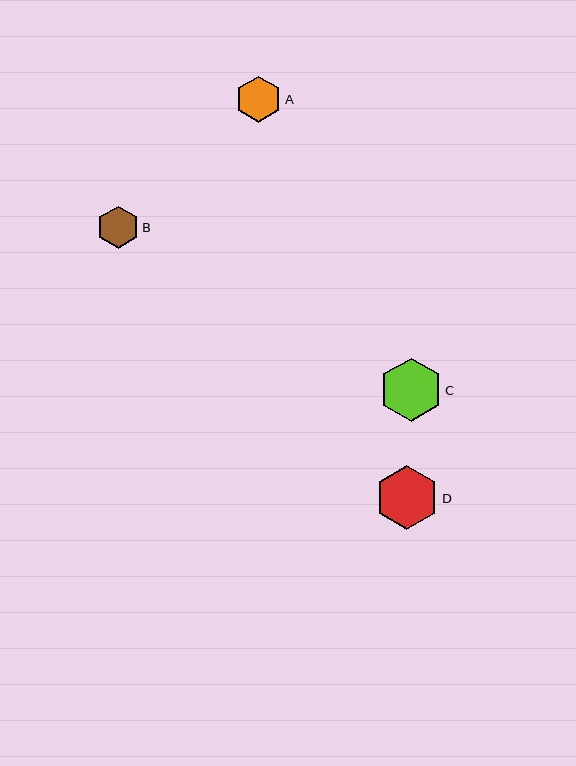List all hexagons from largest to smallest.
From largest to smallest: D, C, A, B.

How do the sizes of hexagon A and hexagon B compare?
Hexagon A and hexagon B are approximately the same size.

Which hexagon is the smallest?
Hexagon B is the smallest with a size of approximately 42 pixels.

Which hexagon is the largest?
Hexagon D is the largest with a size of approximately 64 pixels.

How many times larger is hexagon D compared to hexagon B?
Hexagon D is approximately 1.5 times the size of hexagon B.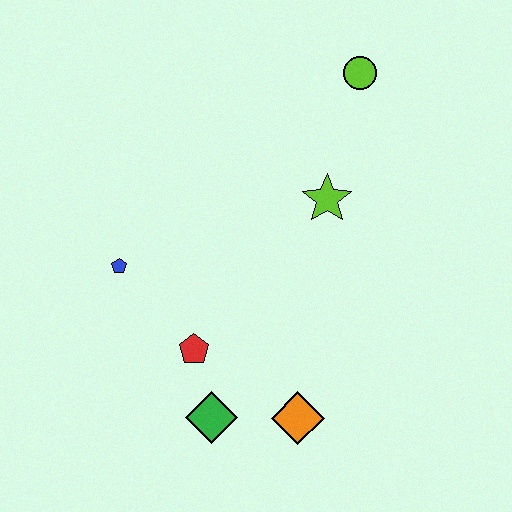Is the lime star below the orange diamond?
No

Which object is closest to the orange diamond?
The green diamond is closest to the orange diamond.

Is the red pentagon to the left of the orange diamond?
Yes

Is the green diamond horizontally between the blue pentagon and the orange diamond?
Yes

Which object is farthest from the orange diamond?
The lime circle is farthest from the orange diamond.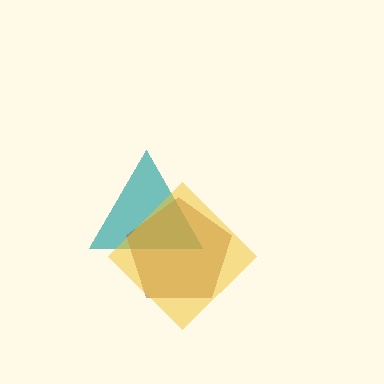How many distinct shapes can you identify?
There are 3 distinct shapes: a teal triangle, a brown pentagon, a yellow diamond.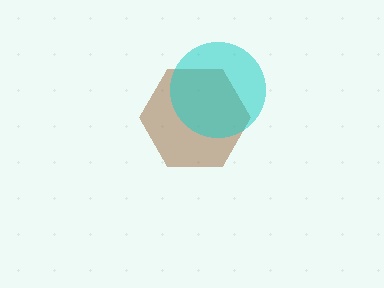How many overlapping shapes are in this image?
There are 2 overlapping shapes in the image.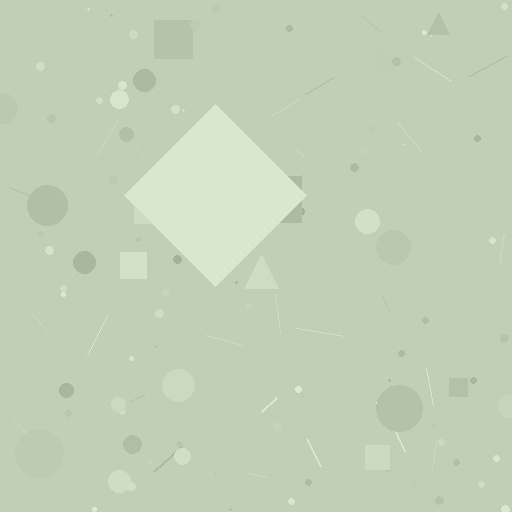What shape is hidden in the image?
A diamond is hidden in the image.